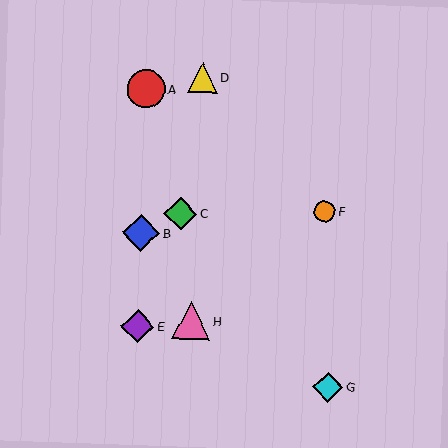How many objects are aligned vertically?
3 objects (A, B, E) are aligned vertically.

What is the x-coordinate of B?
Object B is at x≈141.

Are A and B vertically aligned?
Yes, both are at x≈146.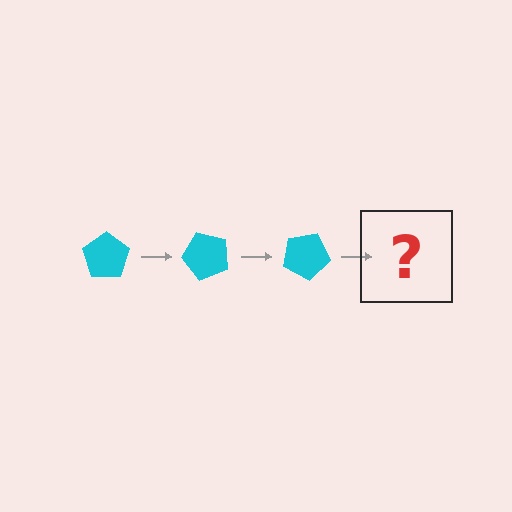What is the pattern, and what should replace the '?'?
The pattern is that the pentagon rotates 50 degrees each step. The '?' should be a cyan pentagon rotated 150 degrees.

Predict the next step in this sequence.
The next step is a cyan pentagon rotated 150 degrees.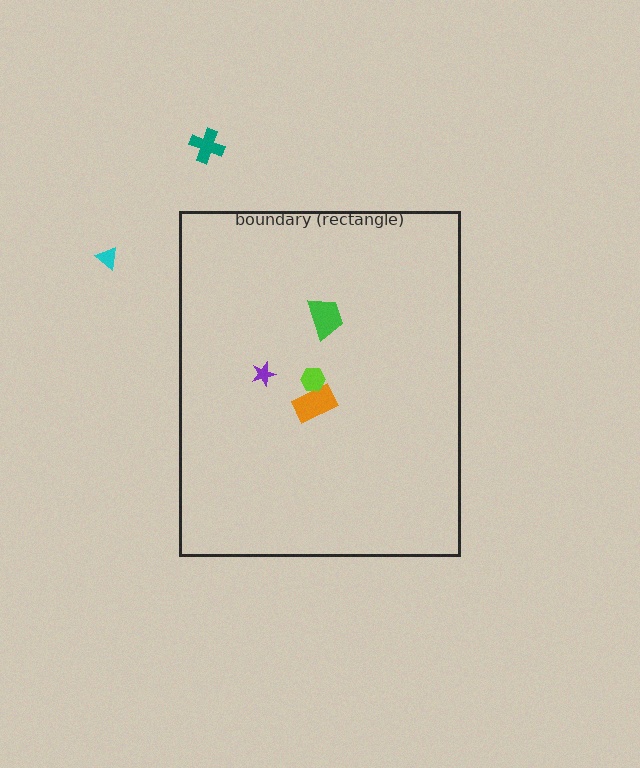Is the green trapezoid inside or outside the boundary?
Inside.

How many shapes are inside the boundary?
4 inside, 2 outside.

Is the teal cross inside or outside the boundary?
Outside.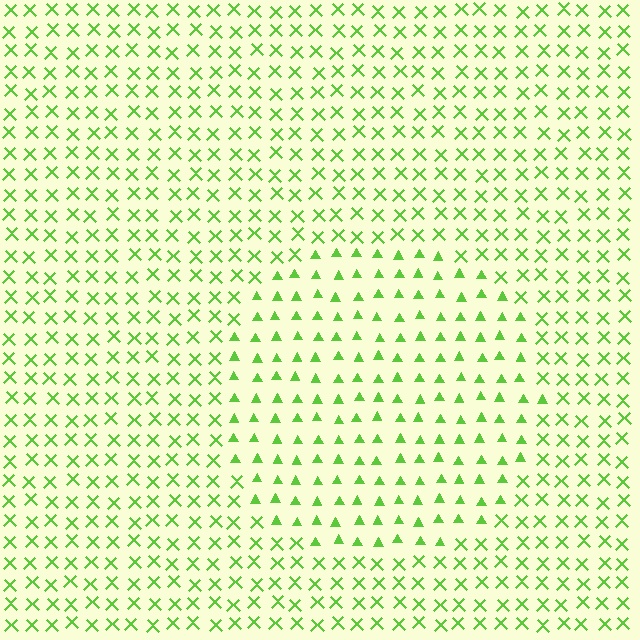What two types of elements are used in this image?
The image uses triangles inside the circle region and X marks outside it.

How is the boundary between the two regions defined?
The boundary is defined by a change in element shape: triangles inside vs. X marks outside. All elements share the same color and spacing.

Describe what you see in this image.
The image is filled with small lime elements arranged in a uniform grid. A circle-shaped region contains triangles, while the surrounding area contains X marks. The boundary is defined purely by the change in element shape.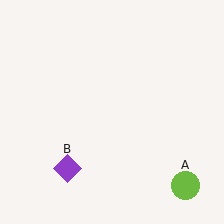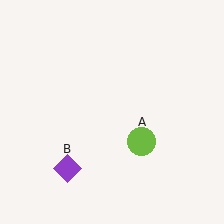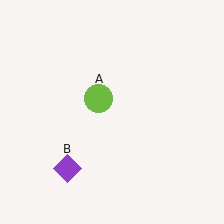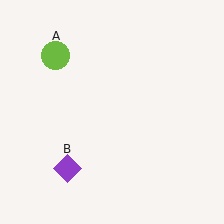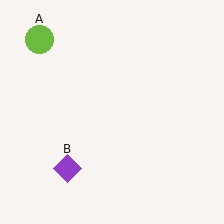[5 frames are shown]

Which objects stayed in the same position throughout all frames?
Purple diamond (object B) remained stationary.